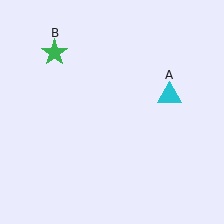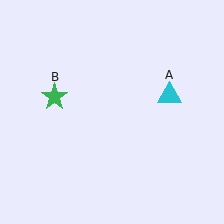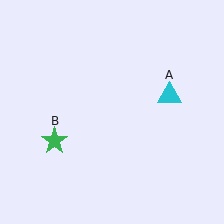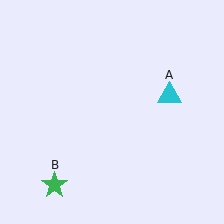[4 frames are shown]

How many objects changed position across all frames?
1 object changed position: green star (object B).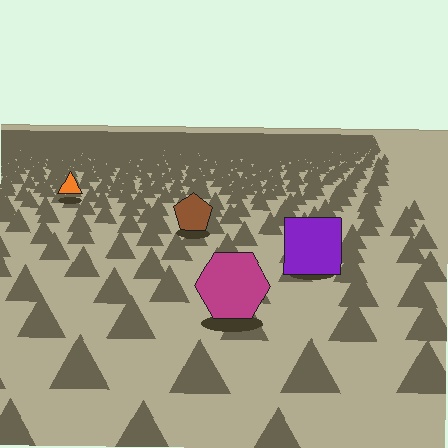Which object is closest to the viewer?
The magenta hexagon is closest. The texture marks near it are larger and more spread out.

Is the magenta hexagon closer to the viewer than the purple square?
Yes. The magenta hexagon is closer — you can tell from the texture gradient: the ground texture is coarser near it.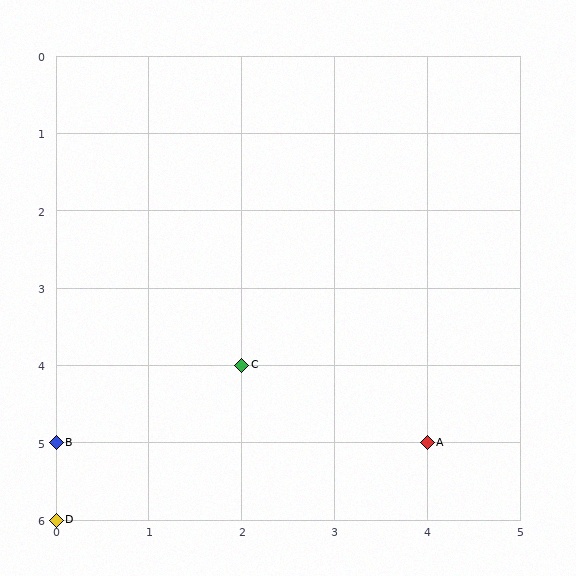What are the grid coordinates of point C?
Point C is at grid coordinates (2, 4).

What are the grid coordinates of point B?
Point B is at grid coordinates (0, 5).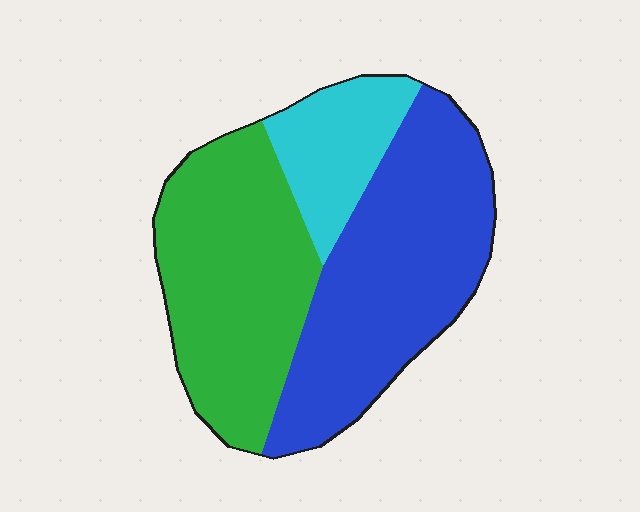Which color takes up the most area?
Blue, at roughly 45%.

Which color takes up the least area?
Cyan, at roughly 15%.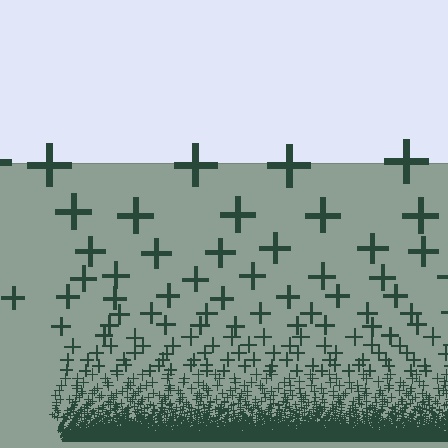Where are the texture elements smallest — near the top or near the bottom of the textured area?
Near the bottom.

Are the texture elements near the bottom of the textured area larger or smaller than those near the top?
Smaller. The gradient is inverted — elements near the bottom are smaller and denser.